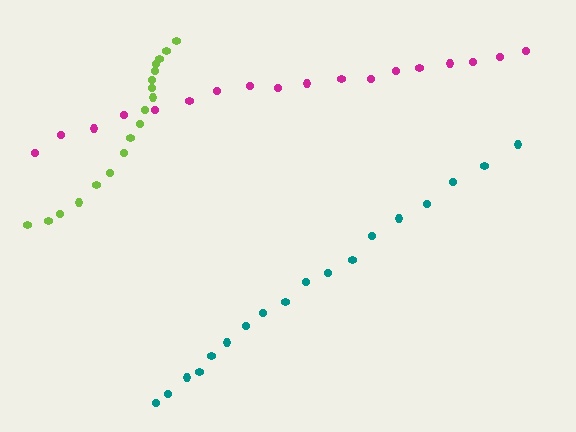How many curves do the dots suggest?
There are 3 distinct paths.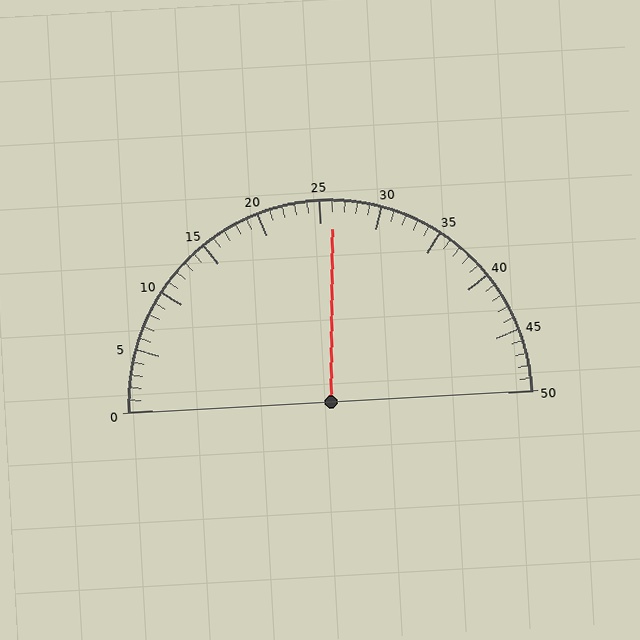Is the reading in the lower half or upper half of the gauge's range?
The reading is in the upper half of the range (0 to 50).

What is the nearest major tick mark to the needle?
The nearest major tick mark is 25.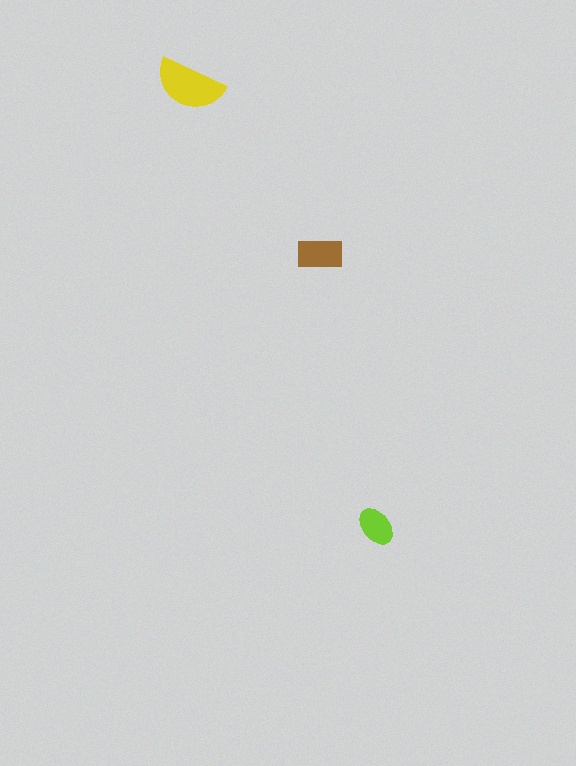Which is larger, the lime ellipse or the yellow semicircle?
The yellow semicircle.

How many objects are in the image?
There are 3 objects in the image.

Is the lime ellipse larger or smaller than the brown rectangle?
Smaller.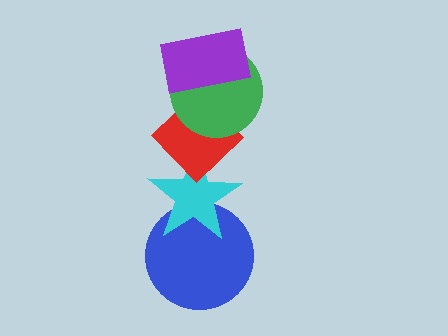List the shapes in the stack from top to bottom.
From top to bottom: the purple rectangle, the green circle, the red diamond, the cyan star, the blue circle.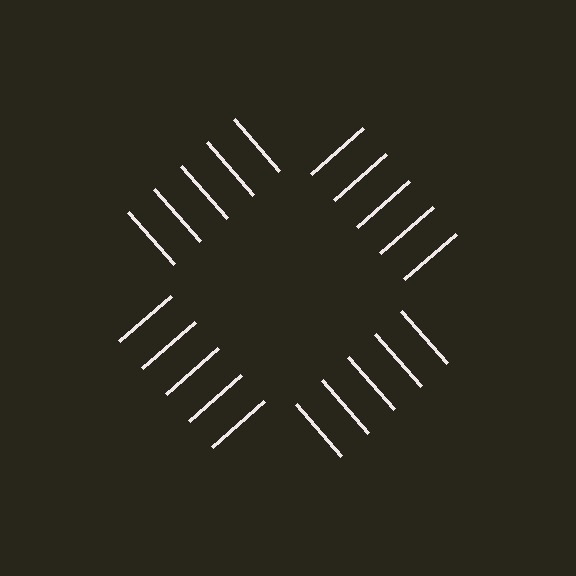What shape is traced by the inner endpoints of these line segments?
An illusory square — the line segments terminate on its edges but no continuous stroke is drawn.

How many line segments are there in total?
20 — 5 along each of the 4 edges.